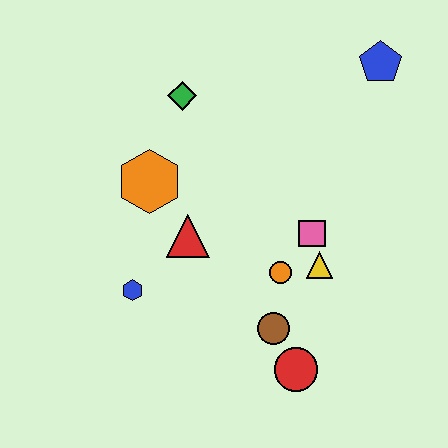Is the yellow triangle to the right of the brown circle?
Yes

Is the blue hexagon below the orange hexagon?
Yes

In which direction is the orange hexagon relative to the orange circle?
The orange hexagon is to the left of the orange circle.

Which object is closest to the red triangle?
The orange hexagon is closest to the red triangle.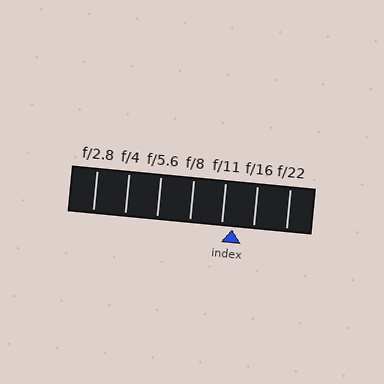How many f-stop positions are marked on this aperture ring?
There are 7 f-stop positions marked.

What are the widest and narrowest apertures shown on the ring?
The widest aperture shown is f/2.8 and the narrowest is f/22.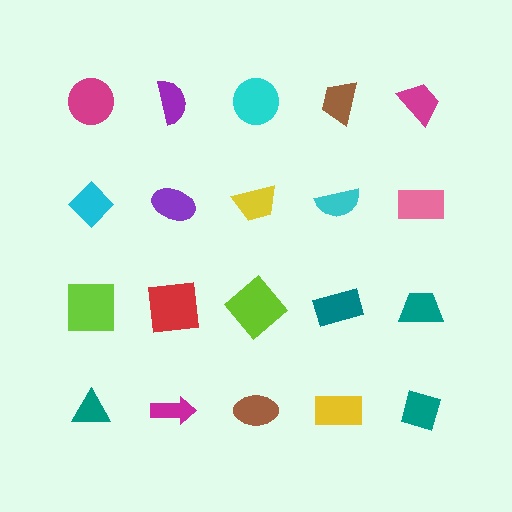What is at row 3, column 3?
A lime diamond.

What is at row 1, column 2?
A purple semicircle.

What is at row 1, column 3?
A cyan circle.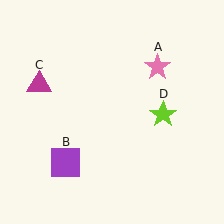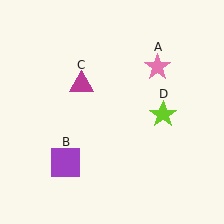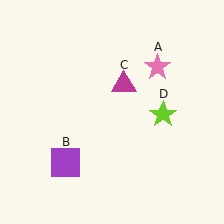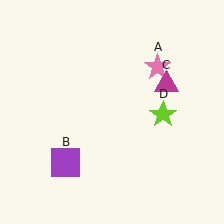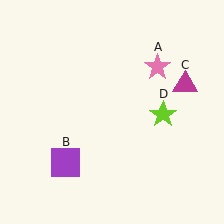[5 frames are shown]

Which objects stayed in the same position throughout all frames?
Pink star (object A) and purple square (object B) and lime star (object D) remained stationary.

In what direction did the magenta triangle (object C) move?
The magenta triangle (object C) moved right.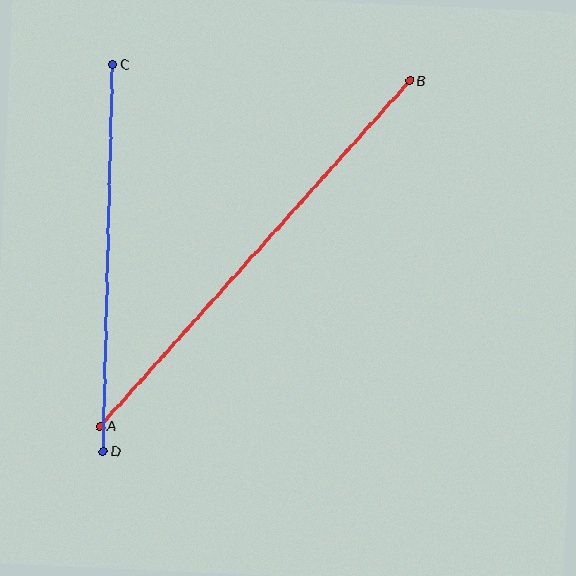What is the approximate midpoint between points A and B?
The midpoint is at approximately (255, 253) pixels.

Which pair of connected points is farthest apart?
Points A and B are farthest apart.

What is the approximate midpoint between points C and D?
The midpoint is at approximately (108, 258) pixels.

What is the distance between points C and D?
The distance is approximately 387 pixels.